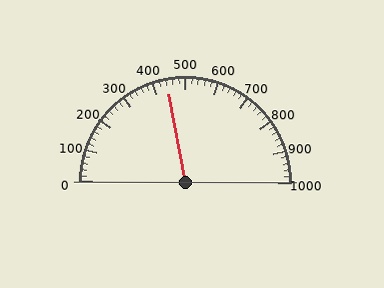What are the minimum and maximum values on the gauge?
The gauge ranges from 0 to 1000.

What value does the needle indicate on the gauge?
The needle indicates approximately 440.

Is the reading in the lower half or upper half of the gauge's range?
The reading is in the lower half of the range (0 to 1000).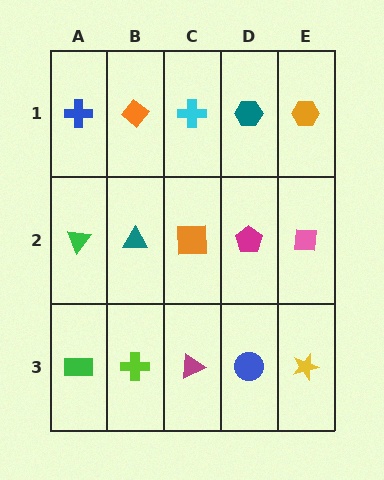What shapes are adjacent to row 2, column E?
An orange hexagon (row 1, column E), a yellow star (row 3, column E), a magenta pentagon (row 2, column D).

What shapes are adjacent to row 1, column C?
An orange square (row 2, column C), an orange diamond (row 1, column B), a teal hexagon (row 1, column D).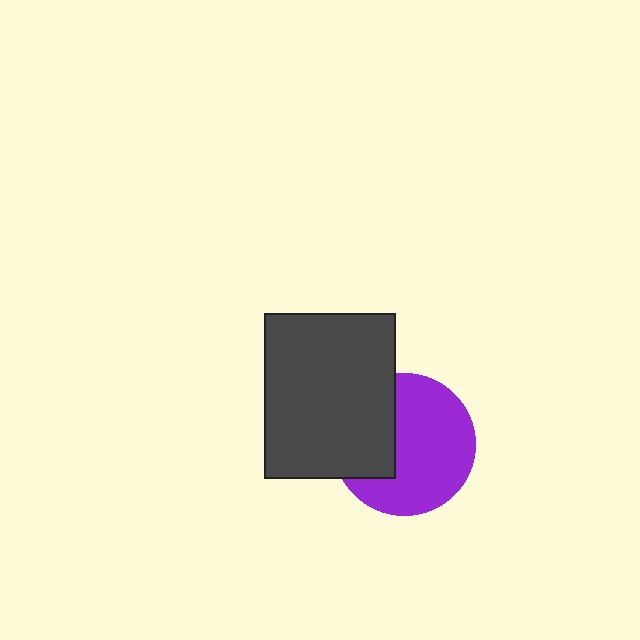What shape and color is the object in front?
The object in front is a dark gray rectangle.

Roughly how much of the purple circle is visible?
Most of it is visible (roughly 66%).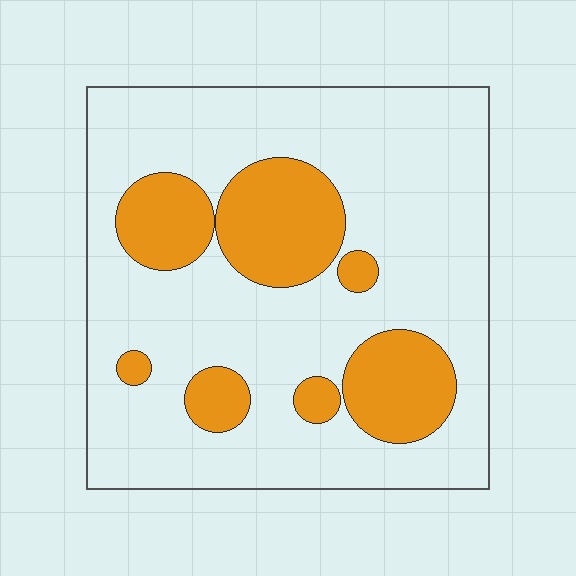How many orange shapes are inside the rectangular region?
7.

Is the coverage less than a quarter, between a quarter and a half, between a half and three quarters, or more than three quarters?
Less than a quarter.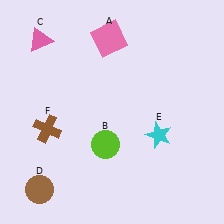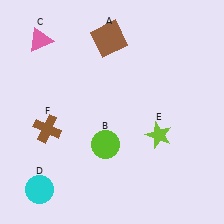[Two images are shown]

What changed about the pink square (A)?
In Image 1, A is pink. In Image 2, it changed to brown.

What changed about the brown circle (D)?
In Image 1, D is brown. In Image 2, it changed to cyan.